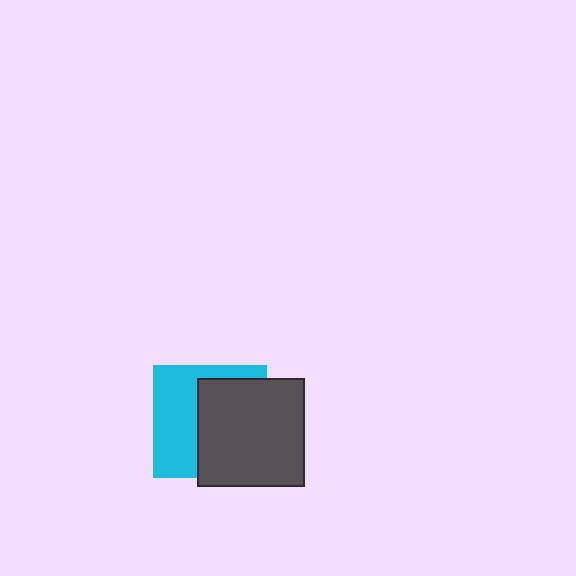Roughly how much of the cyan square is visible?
About half of it is visible (roughly 45%).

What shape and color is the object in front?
The object in front is a dark gray square.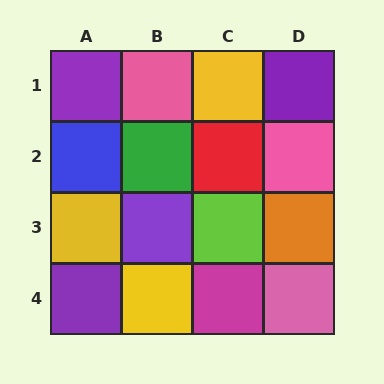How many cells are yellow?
3 cells are yellow.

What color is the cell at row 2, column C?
Red.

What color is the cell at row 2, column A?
Blue.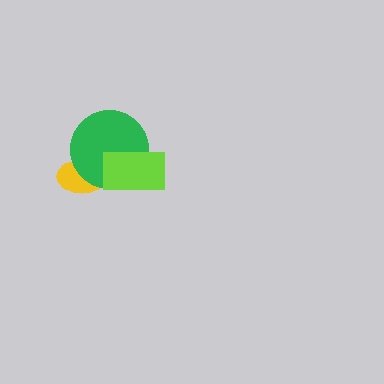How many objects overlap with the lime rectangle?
1 object overlaps with the lime rectangle.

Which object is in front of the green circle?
The lime rectangle is in front of the green circle.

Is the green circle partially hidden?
Yes, it is partially covered by another shape.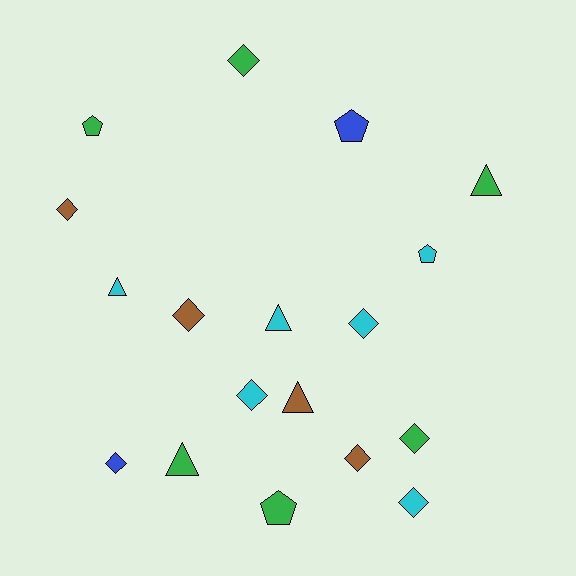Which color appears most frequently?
Cyan, with 6 objects.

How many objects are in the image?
There are 18 objects.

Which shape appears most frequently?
Diamond, with 9 objects.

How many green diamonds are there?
There are 2 green diamonds.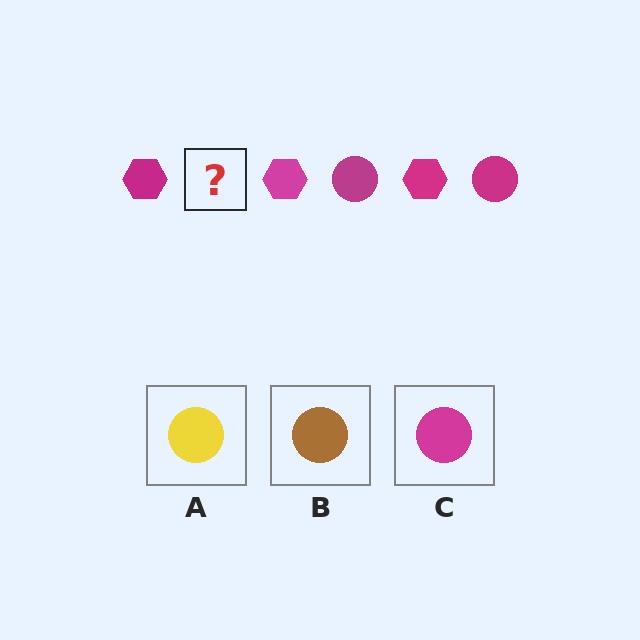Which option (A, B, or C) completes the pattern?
C.